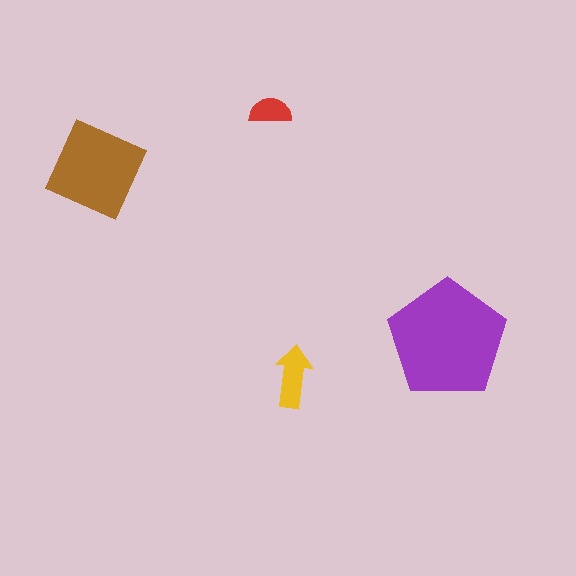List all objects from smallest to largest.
The red semicircle, the yellow arrow, the brown square, the purple pentagon.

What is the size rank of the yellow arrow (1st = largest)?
3rd.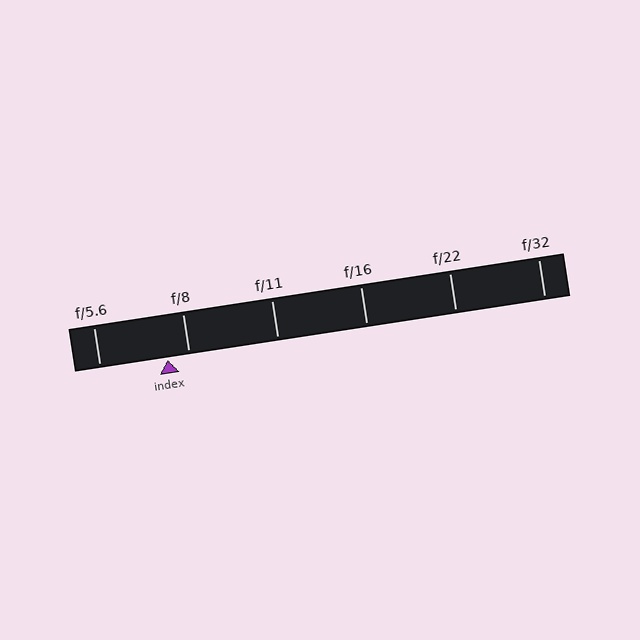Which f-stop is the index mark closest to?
The index mark is closest to f/8.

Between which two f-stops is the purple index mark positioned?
The index mark is between f/5.6 and f/8.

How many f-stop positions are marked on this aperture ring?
There are 6 f-stop positions marked.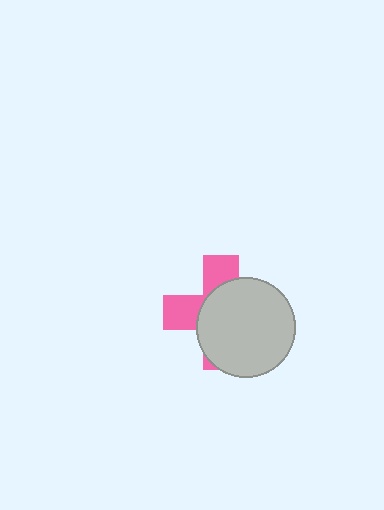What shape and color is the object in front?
The object in front is a light gray circle.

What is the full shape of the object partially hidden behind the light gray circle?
The partially hidden object is a pink cross.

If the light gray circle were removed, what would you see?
You would see the complete pink cross.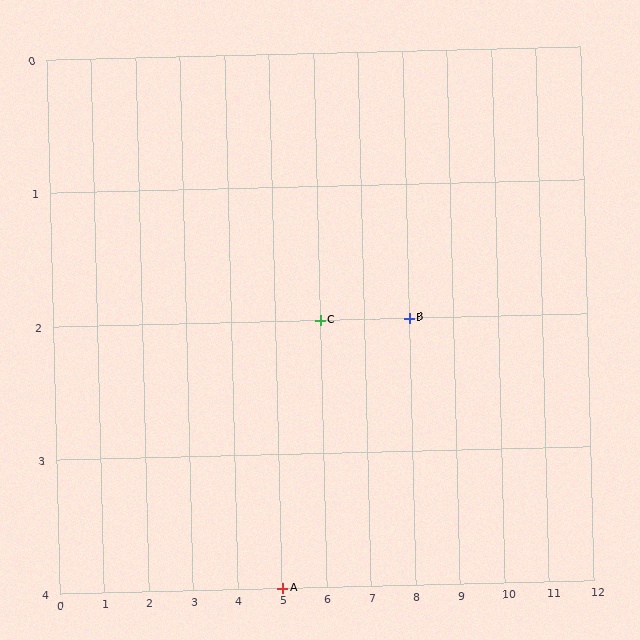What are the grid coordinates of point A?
Point A is at grid coordinates (5, 4).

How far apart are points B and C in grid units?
Points B and C are 2 columns apart.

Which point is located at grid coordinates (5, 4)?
Point A is at (5, 4).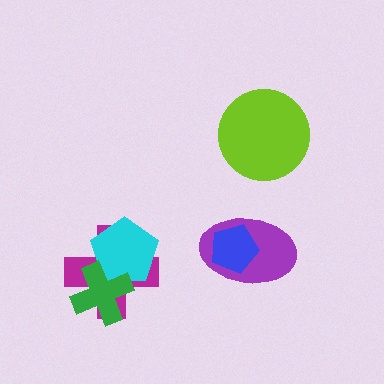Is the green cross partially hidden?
No, no other shape covers it.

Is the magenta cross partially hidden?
Yes, it is partially covered by another shape.